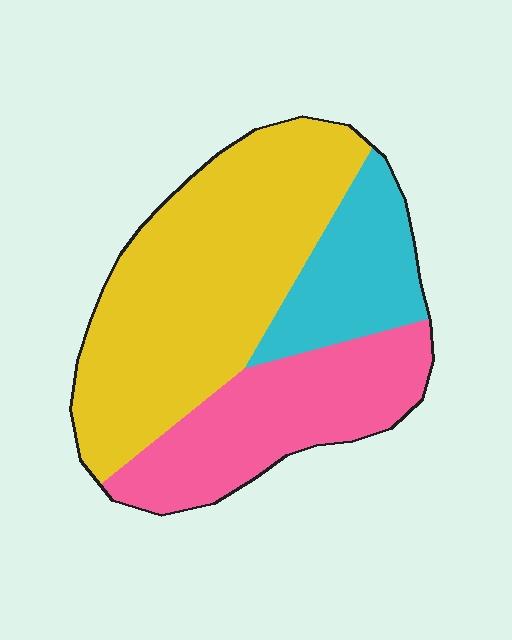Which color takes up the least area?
Cyan, at roughly 20%.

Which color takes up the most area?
Yellow, at roughly 50%.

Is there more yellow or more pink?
Yellow.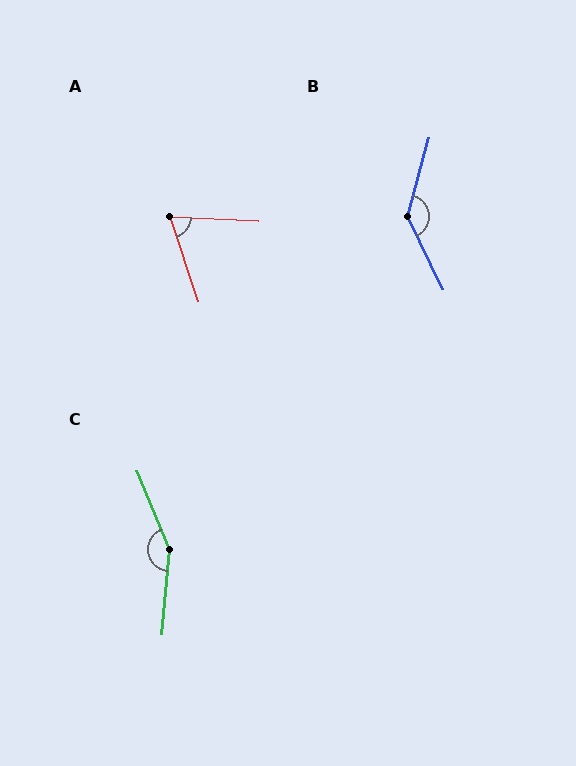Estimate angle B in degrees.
Approximately 139 degrees.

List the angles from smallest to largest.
A (69°), B (139°), C (153°).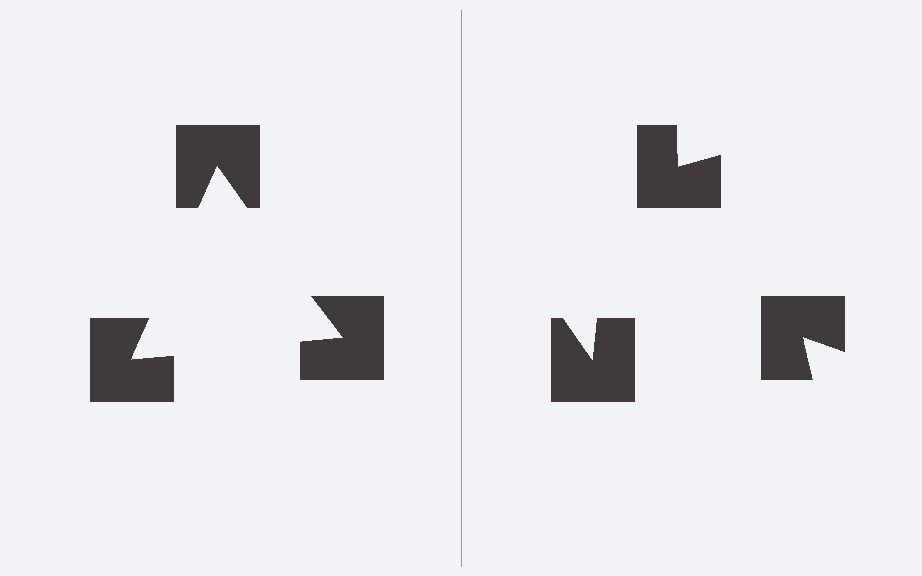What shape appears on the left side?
An illusory triangle.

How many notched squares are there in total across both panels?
6 — 3 on each side.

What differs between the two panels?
The notched squares are positioned identically on both sides; only the wedge orientations differ. On the left they align to a triangle; on the right they are misaligned.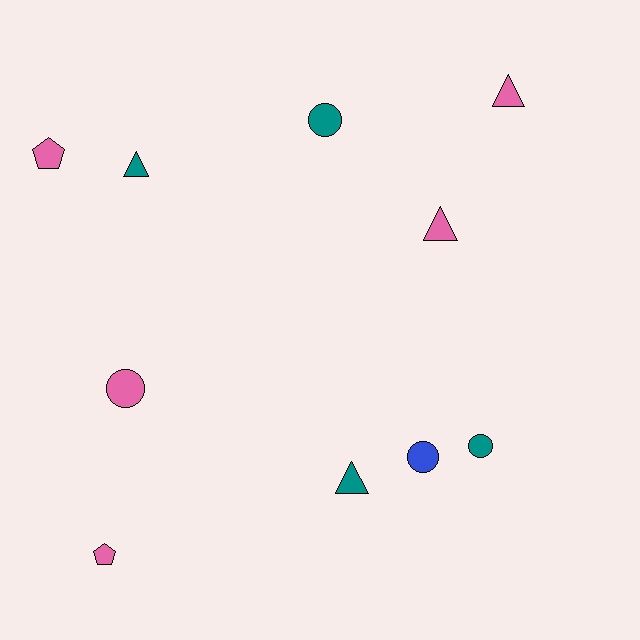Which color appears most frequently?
Pink, with 5 objects.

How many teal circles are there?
There are 2 teal circles.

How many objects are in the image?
There are 10 objects.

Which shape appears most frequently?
Triangle, with 4 objects.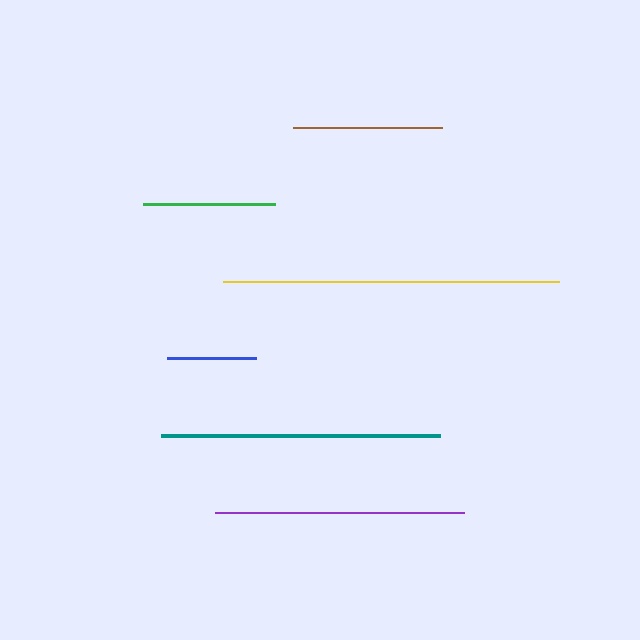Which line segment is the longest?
The yellow line is the longest at approximately 336 pixels.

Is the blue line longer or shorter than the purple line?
The purple line is longer than the blue line.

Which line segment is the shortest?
The blue line is the shortest at approximately 89 pixels.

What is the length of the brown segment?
The brown segment is approximately 149 pixels long.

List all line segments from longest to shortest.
From longest to shortest: yellow, teal, purple, brown, green, blue.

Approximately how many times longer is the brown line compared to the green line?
The brown line is approximately 1.1 times the length of the green line.